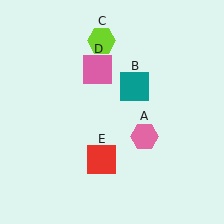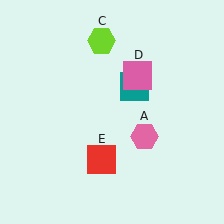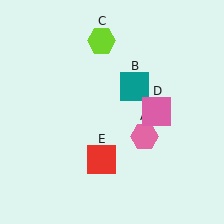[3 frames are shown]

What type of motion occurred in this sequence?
The pink square (object D) rotated clockwise around the center of the scene.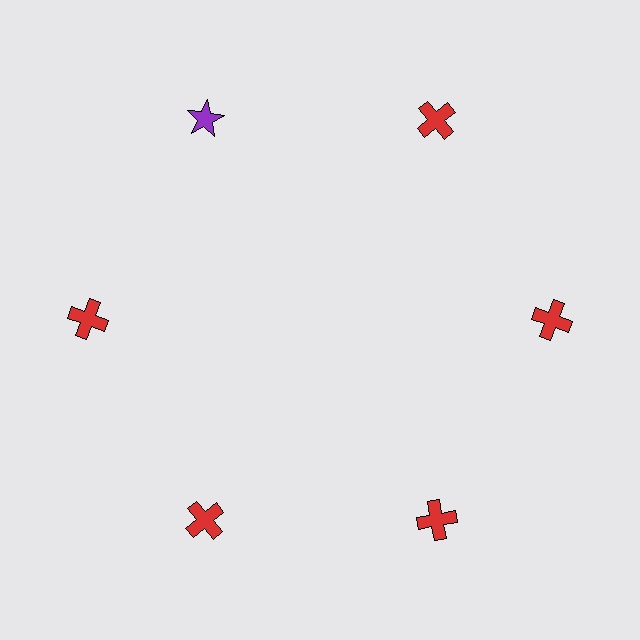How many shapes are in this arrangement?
There are 6 shapes arranged in a ring pattern.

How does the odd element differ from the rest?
It differs in both color (purple instead of red) and shape (star instead of cross).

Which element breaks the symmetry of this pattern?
The purple star at roughly the 11 o'clock position breaks the symmetry. All other shapes are red crosses.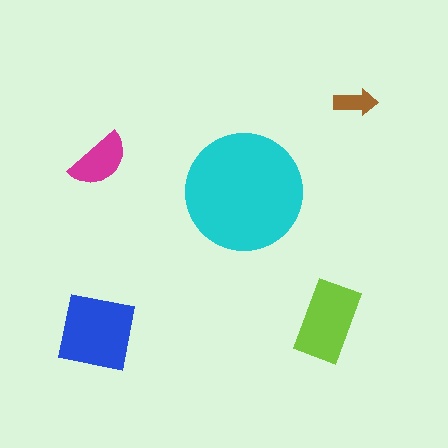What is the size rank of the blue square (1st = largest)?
2nd.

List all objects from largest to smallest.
The cyan circle, the blue square, the lime rectangle, the magenta semicircle, the brown arrow.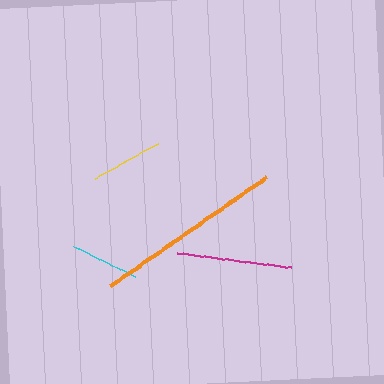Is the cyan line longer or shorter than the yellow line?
The yellow line is longer than the cyan line.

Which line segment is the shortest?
The cyan line is the shortest at approximately 68 pixels.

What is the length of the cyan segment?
The cyan segment is approximately 68 pixels long.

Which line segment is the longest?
The orange line is the longest at approximately 190 pixels.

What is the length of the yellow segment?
The yellow segment is approximately 71 pixels long.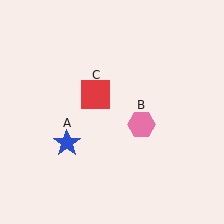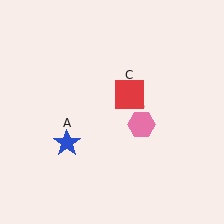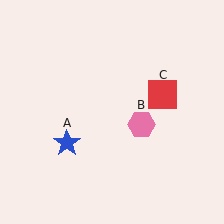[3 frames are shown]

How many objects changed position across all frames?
1 object changed position: red square (object C).